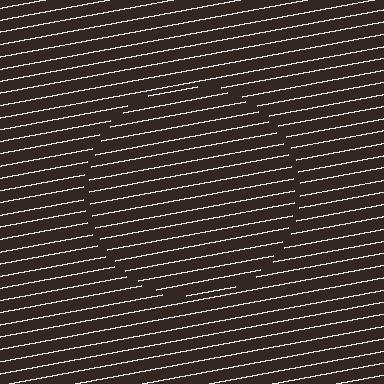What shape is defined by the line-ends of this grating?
An illusory circle. The interior of the shape contains the same grating, shifted by half a period — the contour is defined by the phase discontinuity where line-ends from the inner and outer gratings abut.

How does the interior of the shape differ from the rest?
The interior of the shape contains the same grating, shifted by half a period — the contour is defined by the phase discontinuity where line-ends from the inner and outer gratings abut.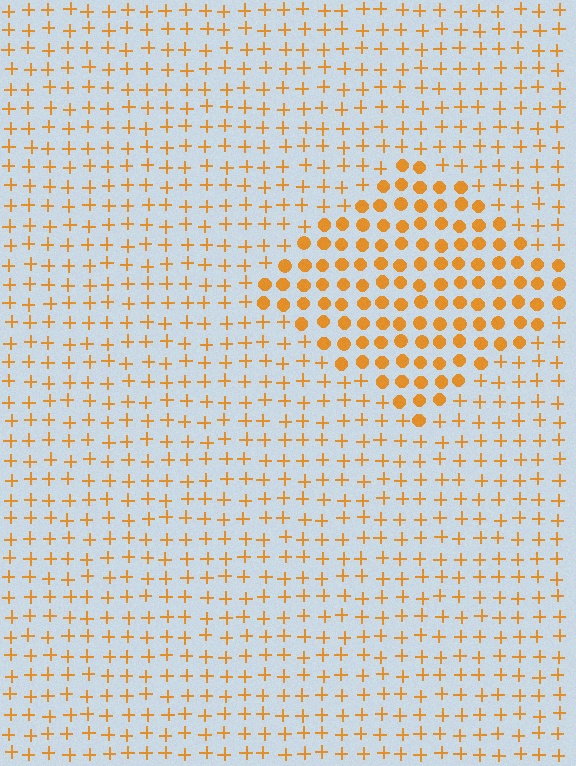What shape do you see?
I see a diamond.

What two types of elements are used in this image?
The image uses circles inside the diamond region and plus signs outside it.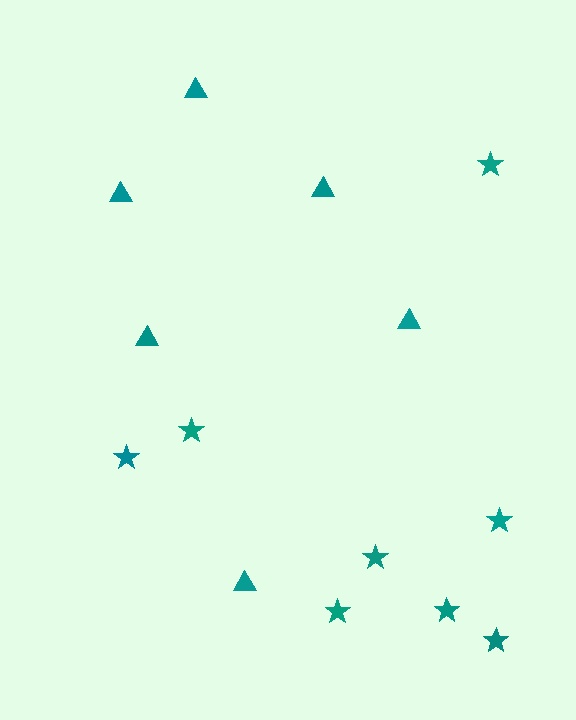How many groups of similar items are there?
There are 2 groups: one group of triangles (6) and one group of stars (8).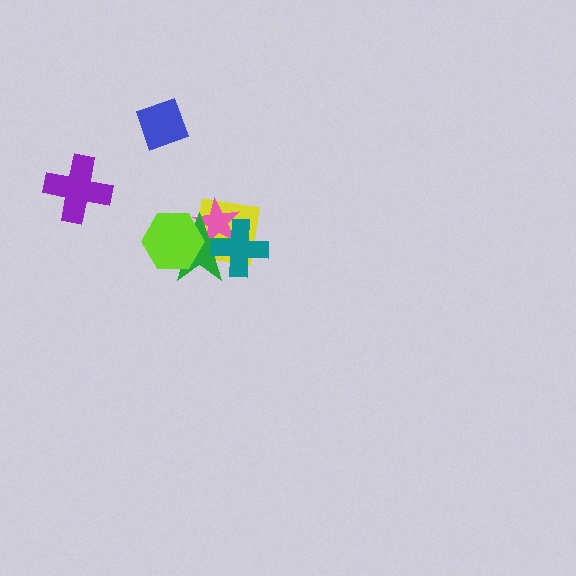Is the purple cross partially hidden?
No, no other shape covers it.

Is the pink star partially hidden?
Yes, it is partially covered by another shape.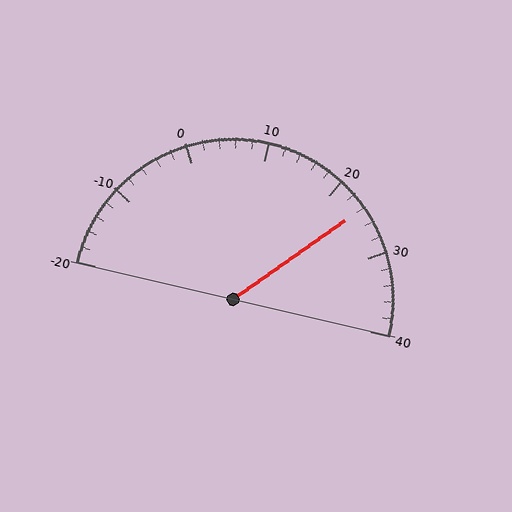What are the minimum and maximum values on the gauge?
The gauge ranges from -20 to 40.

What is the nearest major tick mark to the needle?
The nearest major tick mark is 20.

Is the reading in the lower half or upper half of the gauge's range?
The reading is in the upper half of the range (-20 to 40).